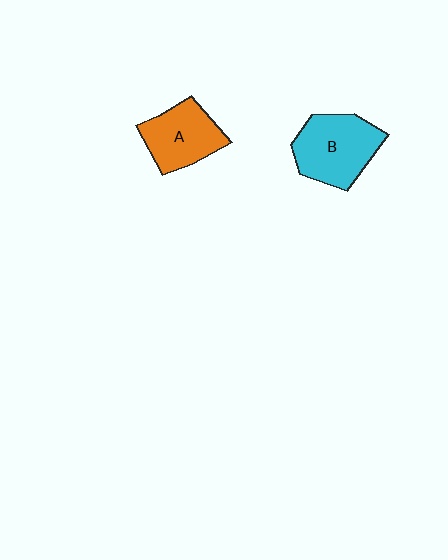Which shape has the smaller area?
Shape A (orange).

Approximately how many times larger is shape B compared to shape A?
Approximately 1.2 times.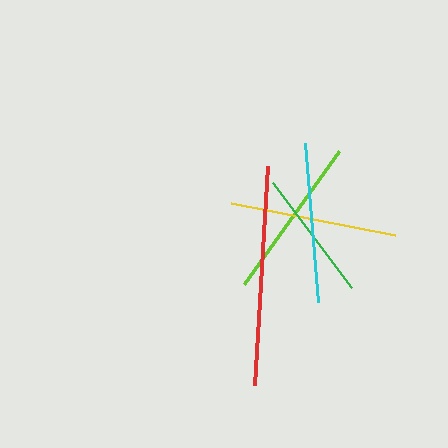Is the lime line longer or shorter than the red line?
The red line is longer than the lime line.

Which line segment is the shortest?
The green line is the shortest at approximately 131 pixels.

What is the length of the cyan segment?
The cyan segment is approximately 159 pixels long.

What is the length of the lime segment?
The lime segment is approximately 164 pixels long.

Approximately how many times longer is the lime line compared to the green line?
The lime line is approximately 1.2 times the length of the green line.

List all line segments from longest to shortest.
From longest to shortest: red, yellow, lime, cyan, green.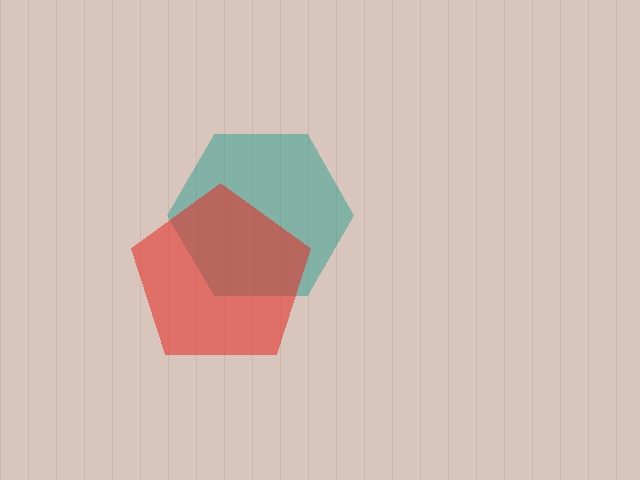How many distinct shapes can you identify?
There are 2 distinct shapes: a teal hexagon, a red pentagon.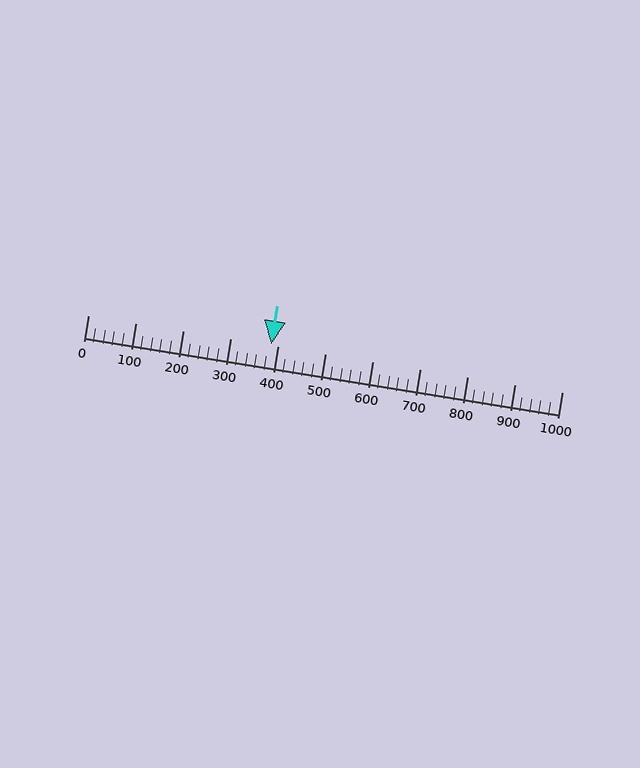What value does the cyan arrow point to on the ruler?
The cyan arrow points to approximately 387.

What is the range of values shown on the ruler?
The ruler shows values from 0 to 1000.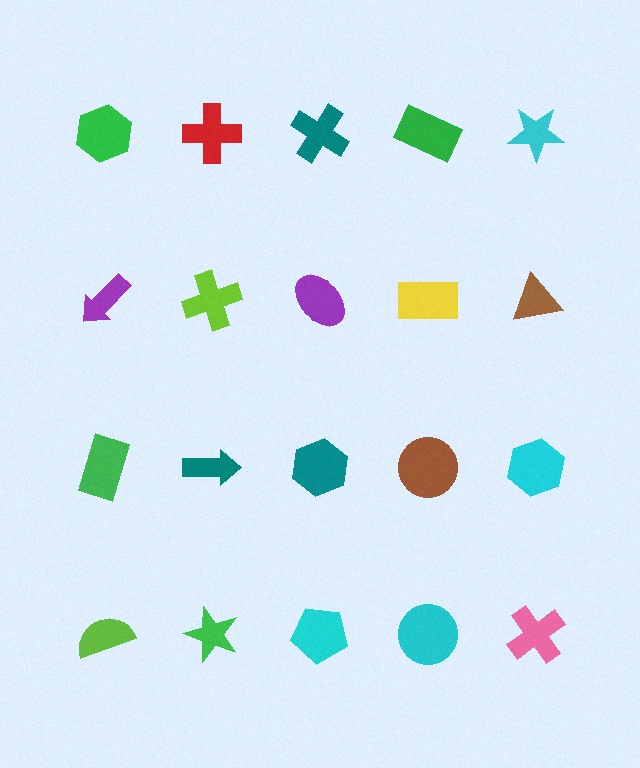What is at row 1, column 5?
A cyan star.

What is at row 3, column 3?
A teal hexagon.